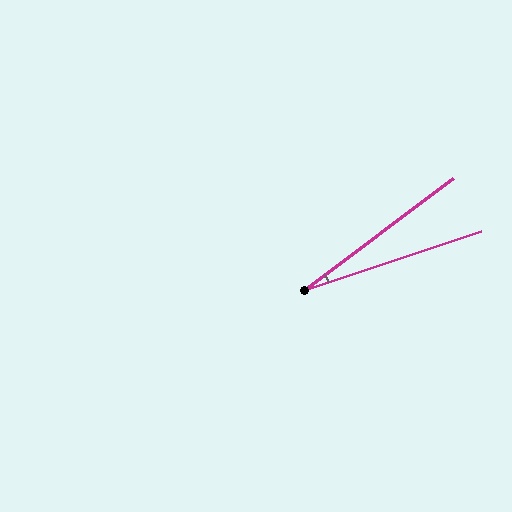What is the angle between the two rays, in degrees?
Approximately 19 degrees.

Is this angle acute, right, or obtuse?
It is acute.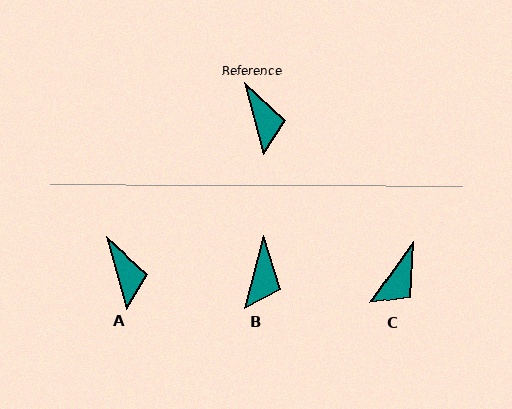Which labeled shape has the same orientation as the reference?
A.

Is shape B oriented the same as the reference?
No, it is off by about 30 degrees.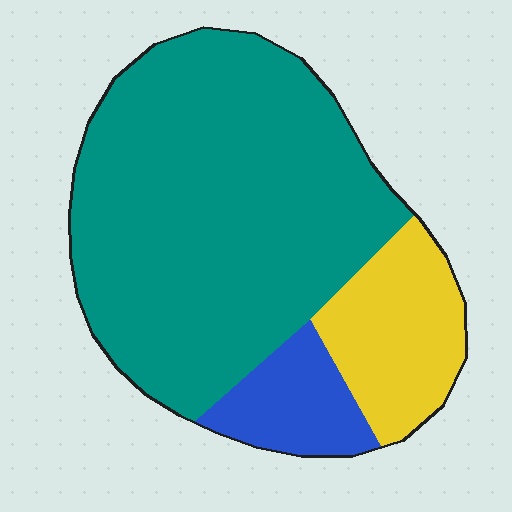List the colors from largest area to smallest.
From largest to smallest: teal, yellow, blue.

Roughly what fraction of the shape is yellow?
Yellow takes up about one sixth (1/6) of the shape.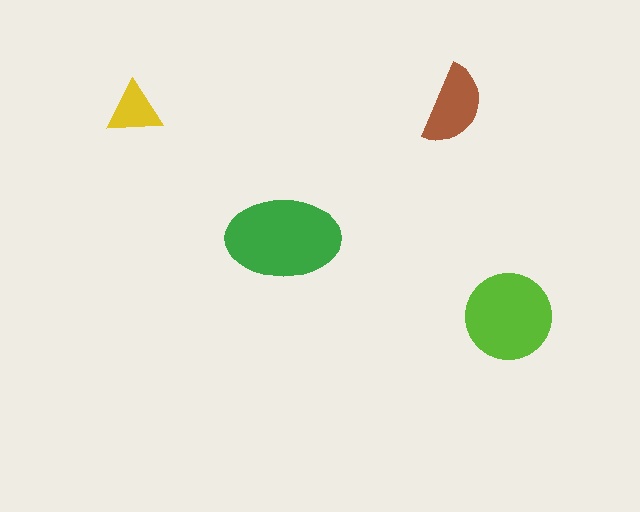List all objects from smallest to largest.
The yellow triangle, the brown semicircle, the lime circle, the green ellipse.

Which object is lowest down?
The lime circle is bottommost.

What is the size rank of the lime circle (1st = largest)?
2nd.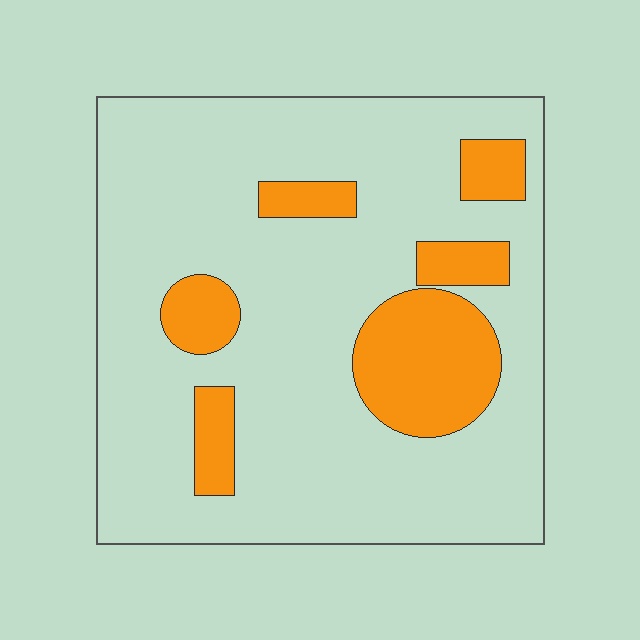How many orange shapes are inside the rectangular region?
6.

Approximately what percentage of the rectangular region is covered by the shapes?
Approximately 20%.